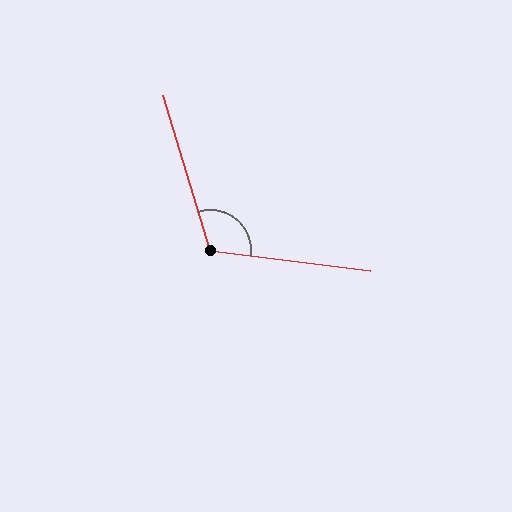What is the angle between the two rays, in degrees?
Approximately 114 degrees.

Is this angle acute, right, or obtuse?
It is obtuse.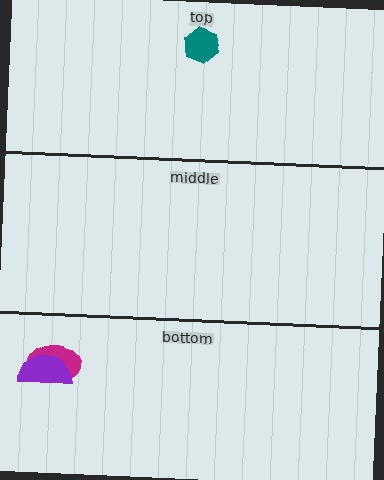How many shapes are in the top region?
1.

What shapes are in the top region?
The teal hexagon.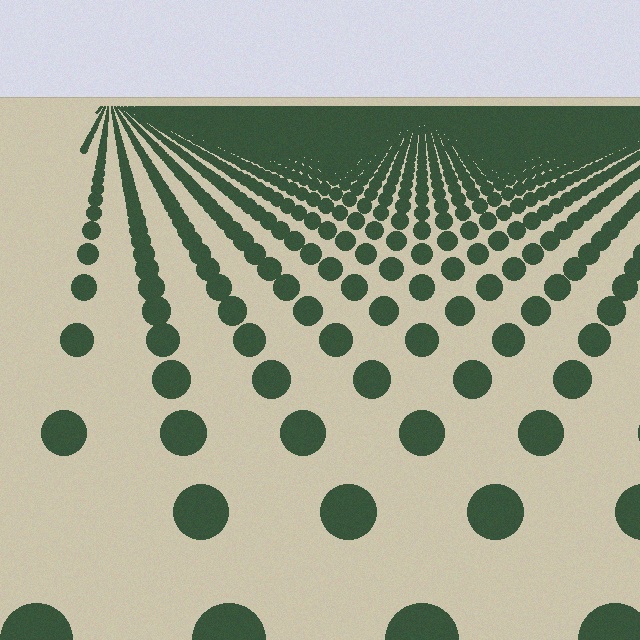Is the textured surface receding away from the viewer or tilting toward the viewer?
The surface is receding away from the viewer. Texture elements get smaller and denser toward the top.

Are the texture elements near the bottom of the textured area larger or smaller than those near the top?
Larger. Near the bottom, elements are closer to the viewer and appear at a bigger on-screen size.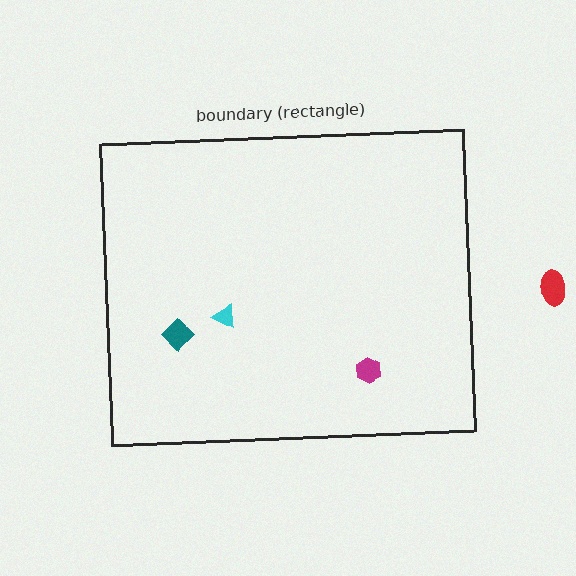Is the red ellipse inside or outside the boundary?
Outside.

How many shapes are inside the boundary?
3 inside, 1 outside.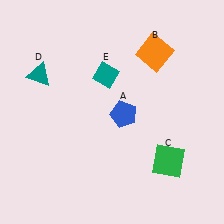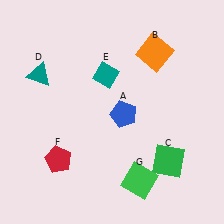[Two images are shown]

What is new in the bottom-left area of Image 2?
A red pentagon (F) was added in the bottom-left area of Image 2.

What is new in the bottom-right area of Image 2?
A green square (G) was added in the bottom-right area of Image 2.